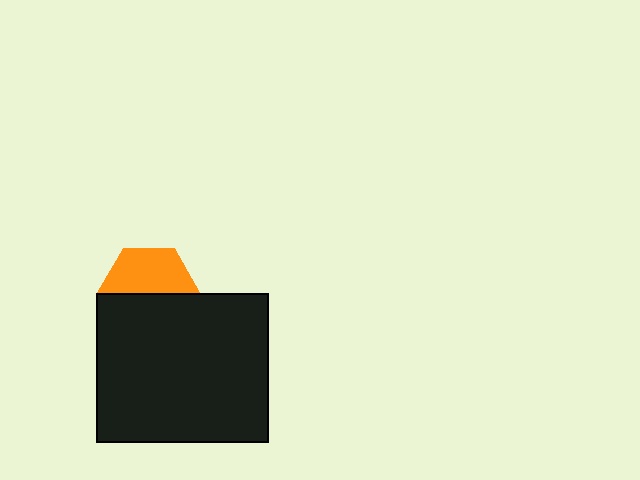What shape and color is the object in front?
The object in front is a black rectangle.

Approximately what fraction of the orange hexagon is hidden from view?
Roughly 49% of the orange hexagon is hidden behind the black rectangle.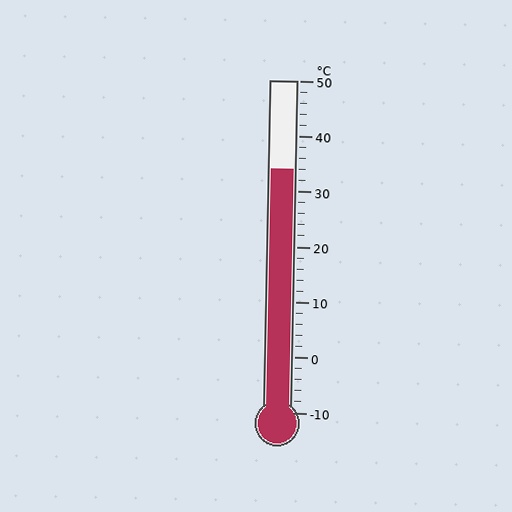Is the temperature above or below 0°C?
The temperature is above 0°C.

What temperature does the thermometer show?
The thermometer shows approximately 34°C.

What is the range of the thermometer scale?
The thermometer scale ranges from -10°C to 50°C.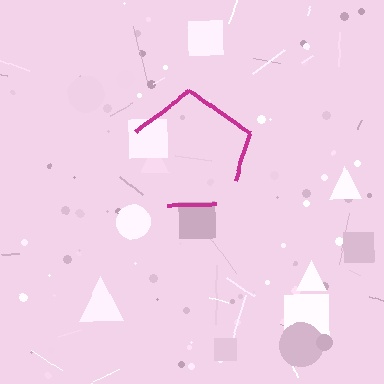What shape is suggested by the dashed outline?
The dashed outline suggests a pentagon.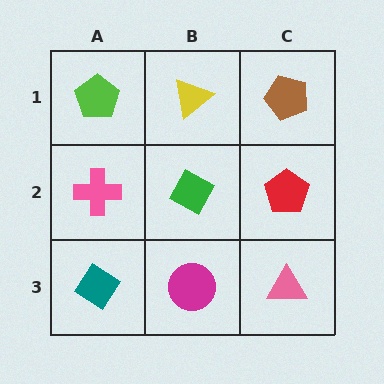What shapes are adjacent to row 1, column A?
A pink cross (row 2, column A), a yellow triangle (row 1, column B).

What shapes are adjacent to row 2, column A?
A lime pentagon (row 1, column A), a teal diamond (row 3, column A), a green diamond (row 2, column B).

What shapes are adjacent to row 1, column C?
A red pentagon (row 2, column C), a yellow triangle (row 1, column B).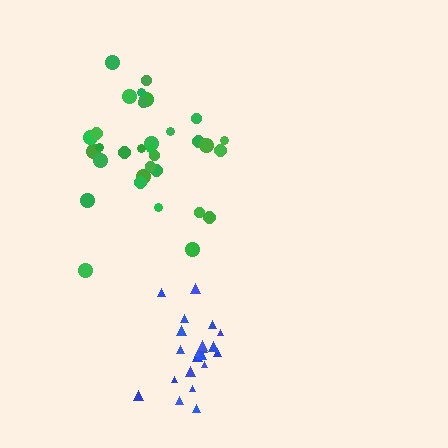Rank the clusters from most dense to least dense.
blue, green.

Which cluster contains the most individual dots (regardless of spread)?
Green (32).